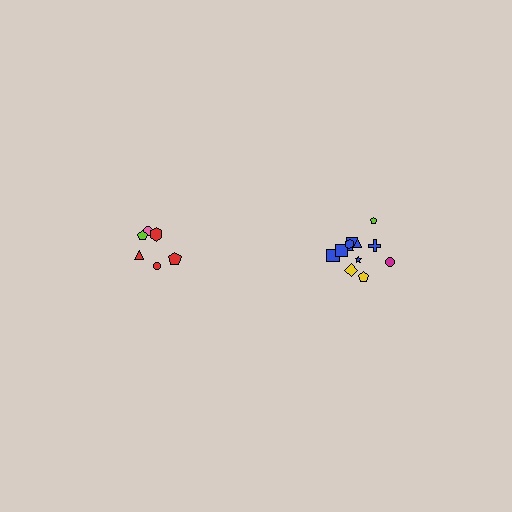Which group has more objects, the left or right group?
The right group.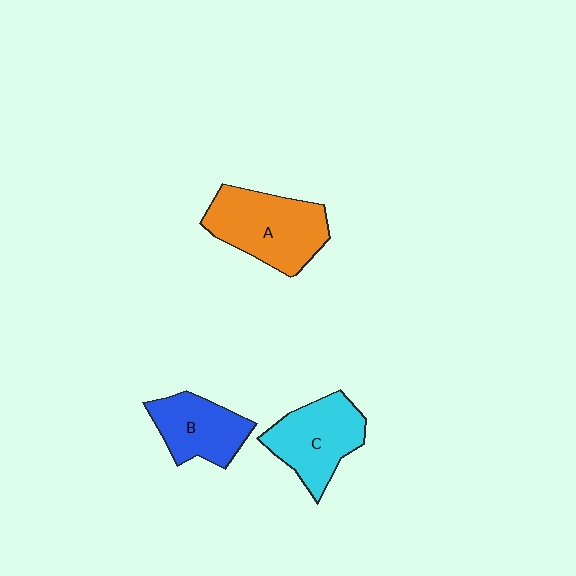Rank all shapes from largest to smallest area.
From largest to smallest: A (orange), C (cyan), B (blue).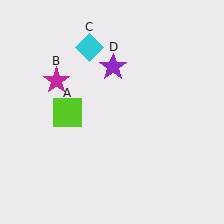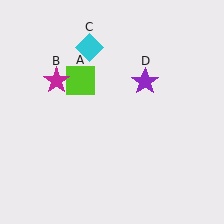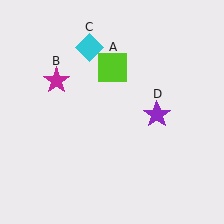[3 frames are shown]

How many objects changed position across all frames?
2 objects changed position: lime square (object A), purple star (object D).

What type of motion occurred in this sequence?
The lime square (object A), purple star (object D) rotated clockwise around the center of the scene.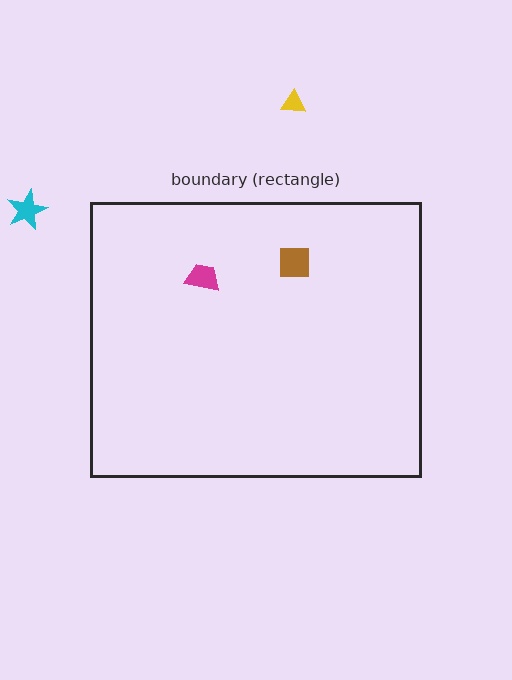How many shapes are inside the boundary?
2 inside, 2 outside.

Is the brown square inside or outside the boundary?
Inside.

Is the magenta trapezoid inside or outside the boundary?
Inside.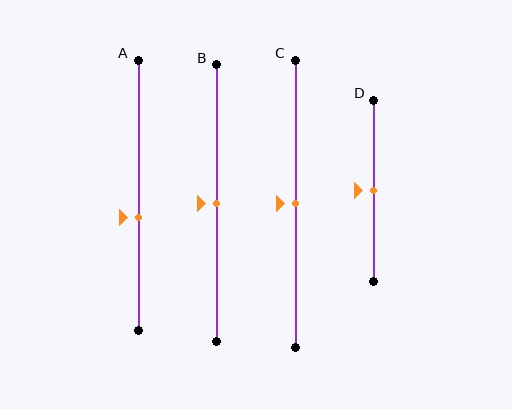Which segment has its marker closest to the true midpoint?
Segment B has its marker closest to the true midpoint.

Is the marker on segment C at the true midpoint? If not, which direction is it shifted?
Yes, the marker on segment C is at the true midpoint.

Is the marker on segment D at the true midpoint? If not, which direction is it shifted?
Yes, the marker on segment D is at the true midpoint.